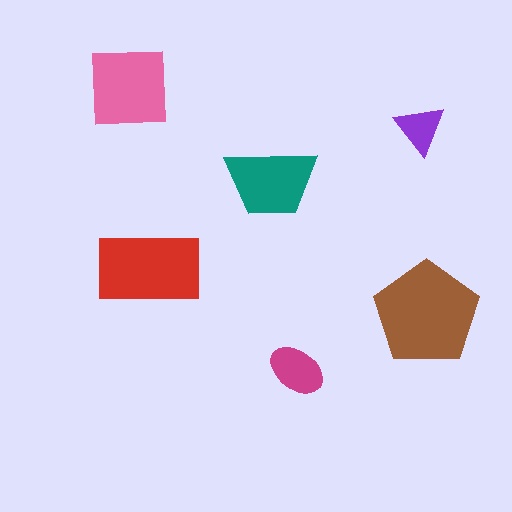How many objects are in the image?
There are 6 objects in the image.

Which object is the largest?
The brown pentagon.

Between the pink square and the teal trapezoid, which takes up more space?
The pink square.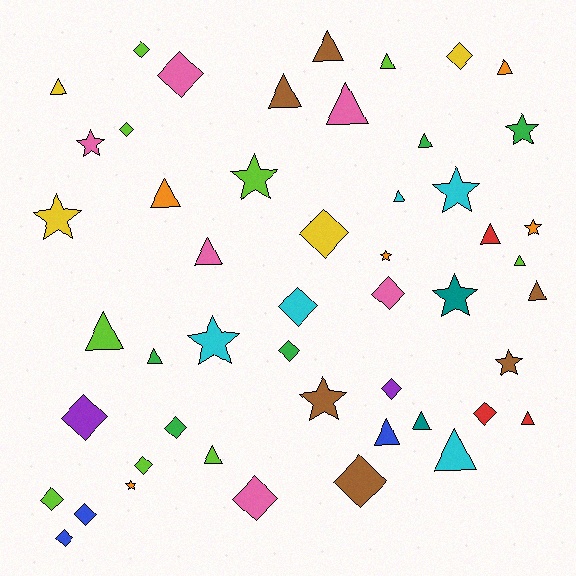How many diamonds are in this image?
There are 18 diamonds.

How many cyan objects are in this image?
There are 5 cyan objects.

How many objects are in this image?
There are 50 objects.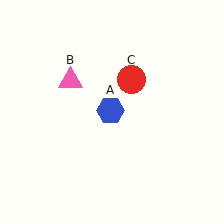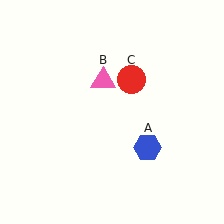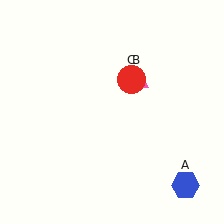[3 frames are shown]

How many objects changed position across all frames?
2 objects changed position: blue hexagon (object A), pink triangle (object B).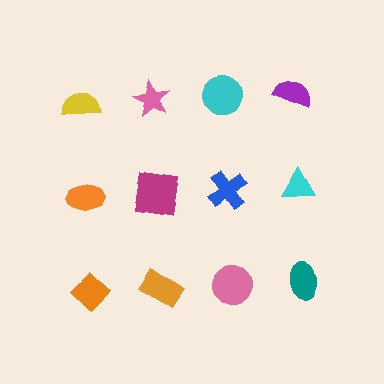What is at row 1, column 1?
A yellow semicircle.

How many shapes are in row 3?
4 shapes.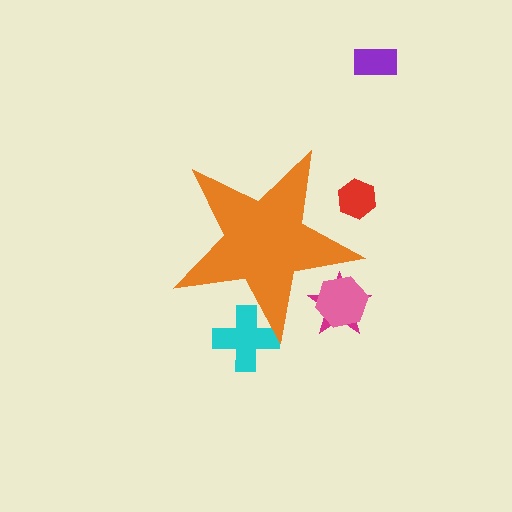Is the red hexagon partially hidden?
Yes, the red hexagon is partially hidden behind the orange star.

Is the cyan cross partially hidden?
Yes, the cyan cross is partially hidden behind the orange star.